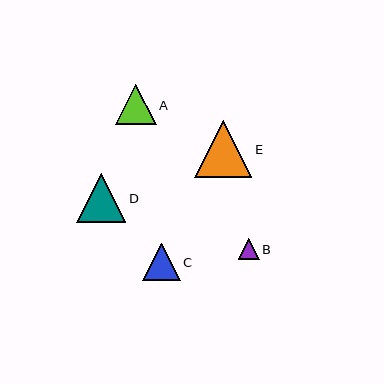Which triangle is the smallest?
Triangle B is the smallest with a size of approximately 21 pixels.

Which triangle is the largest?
Triangle E is the largest with a size of approximately 57 pixels.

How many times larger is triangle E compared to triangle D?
Triangle E is approximately 1.2 times the size of triangle D.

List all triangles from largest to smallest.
From largest to smallest: E, D, A, C, B.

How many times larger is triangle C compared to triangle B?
Triangle C is approximately 1.8 times the size of triangle B.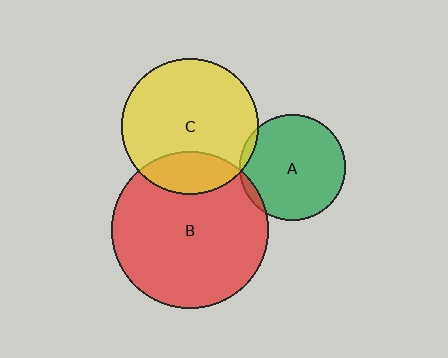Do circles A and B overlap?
Yes.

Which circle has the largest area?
Circle B (red).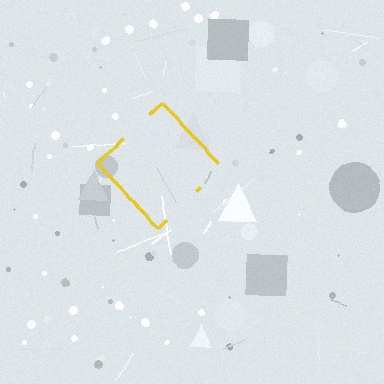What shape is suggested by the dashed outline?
The dashed outline suggests a diamond.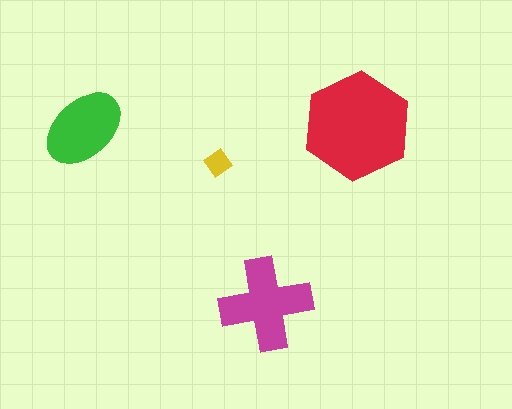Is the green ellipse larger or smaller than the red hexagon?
Smaller.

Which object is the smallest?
The yellow diamond.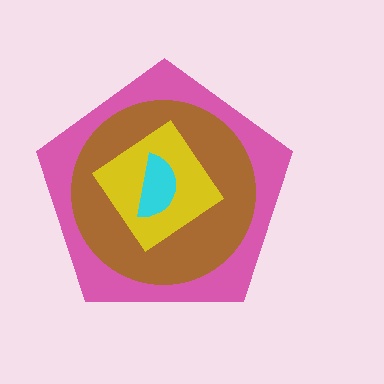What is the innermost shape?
The cyan semicircle.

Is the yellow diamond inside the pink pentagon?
Yes.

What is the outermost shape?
The pink pentagon.